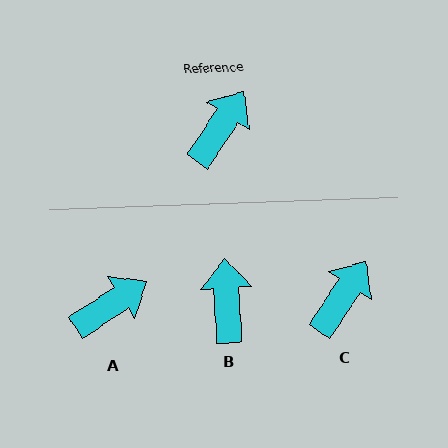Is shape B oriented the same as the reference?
No, it is off by about 36 degrees.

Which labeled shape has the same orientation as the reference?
C.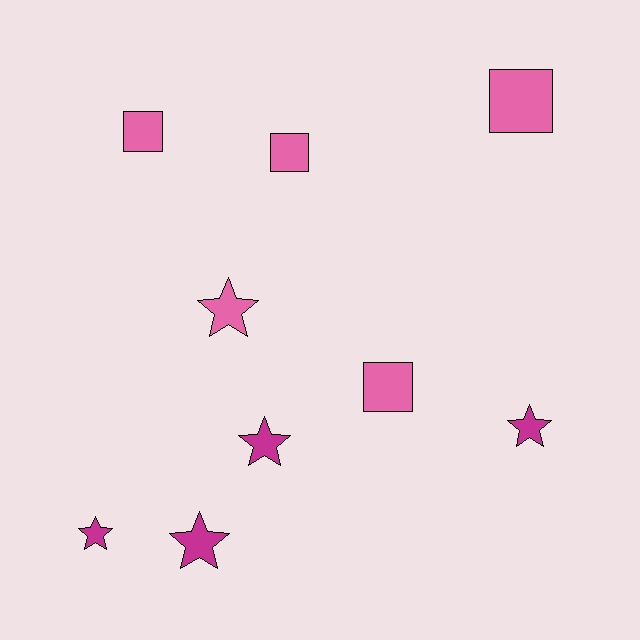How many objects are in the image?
There are 9 objects.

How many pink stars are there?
There is 1 pink star.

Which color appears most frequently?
Pink, with 5 objects.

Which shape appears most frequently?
Star, with 5 objects.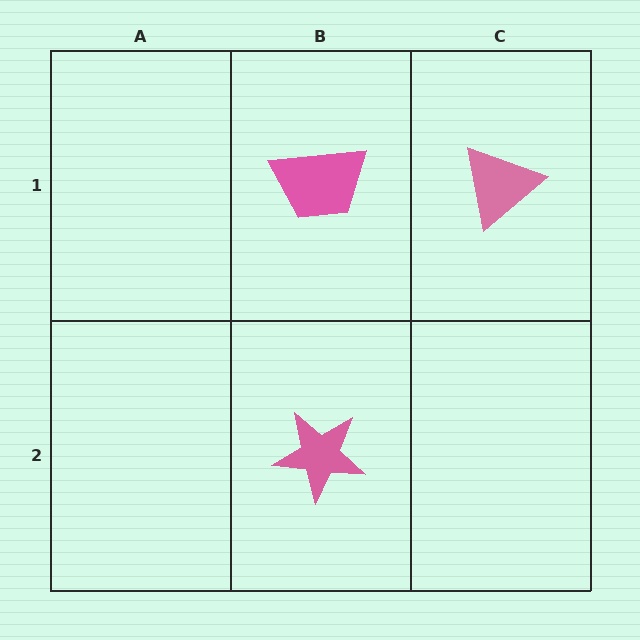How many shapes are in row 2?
1 shape.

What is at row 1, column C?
A pink triangle.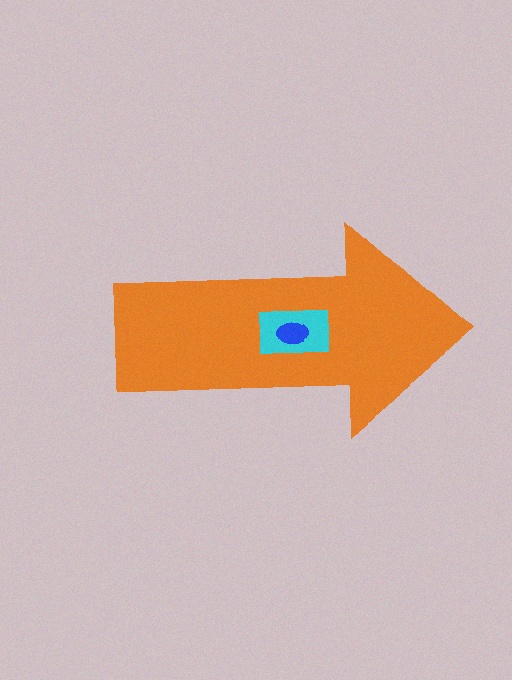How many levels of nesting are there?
3.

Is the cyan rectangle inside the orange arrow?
Yes.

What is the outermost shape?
The orange arrow.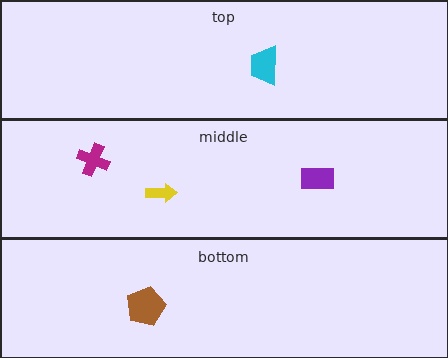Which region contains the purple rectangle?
The middle region.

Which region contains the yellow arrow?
The middle region.